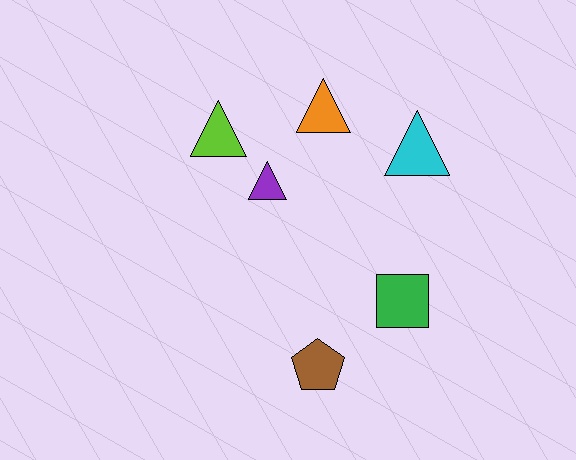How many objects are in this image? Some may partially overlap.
There are 6 objects.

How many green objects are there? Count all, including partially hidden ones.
There is 1 green object.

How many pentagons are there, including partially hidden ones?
There is 1 pentagon.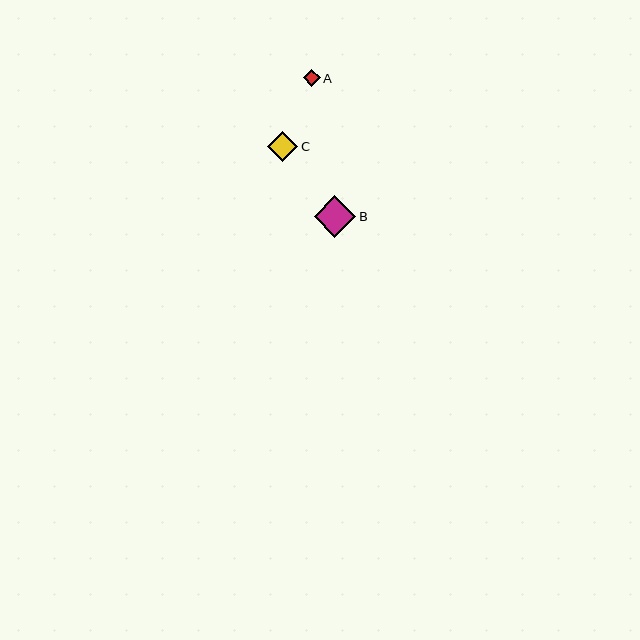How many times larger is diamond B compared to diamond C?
Diamond B is approximately 1.4 times the size of diamond C.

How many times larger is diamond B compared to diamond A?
Diamond B is approximately 2.5 times the size of diamond A.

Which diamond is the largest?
Diamond B is the largest with a size of approximately 42 pixels.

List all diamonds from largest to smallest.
From largest to smallest: B, C, A.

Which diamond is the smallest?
Diamond A is the smallest with a size of approximately 17 pixels.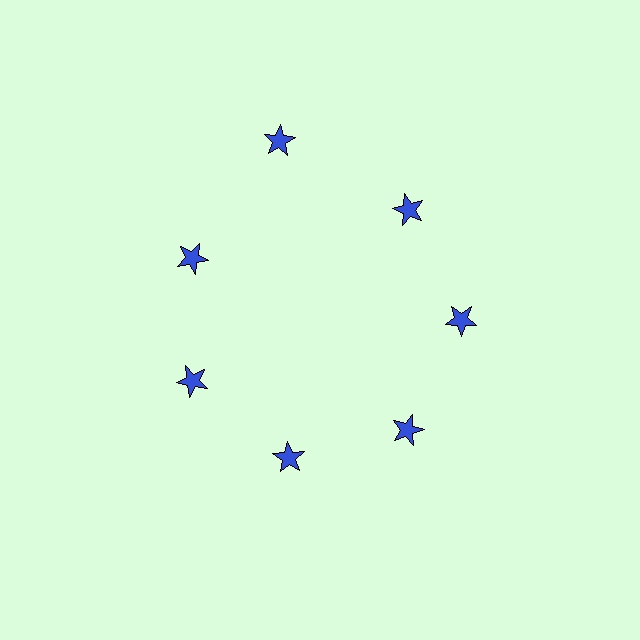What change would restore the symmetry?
The symmetry would be restored by moving it inward, back onto the ring so that all 7 stars sit at equal angles and equal distance from the center.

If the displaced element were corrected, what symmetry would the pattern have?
It would have 7-fold rotational symmetry — the pattern would map onto itself every 51 degrees.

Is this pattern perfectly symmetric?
No. The 7 blue stars are arranged in a ring, but one element near the 12 o'clock position is pushed outward from the center, breaking the 7-fold rotational symmetry.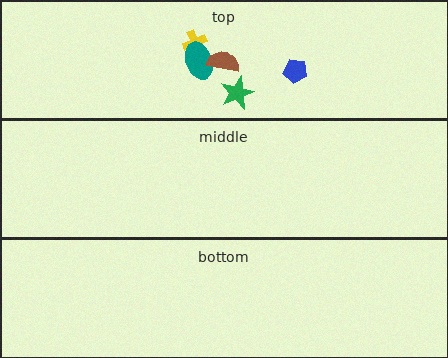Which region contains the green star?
The top region.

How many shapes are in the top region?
5.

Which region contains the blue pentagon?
The top region.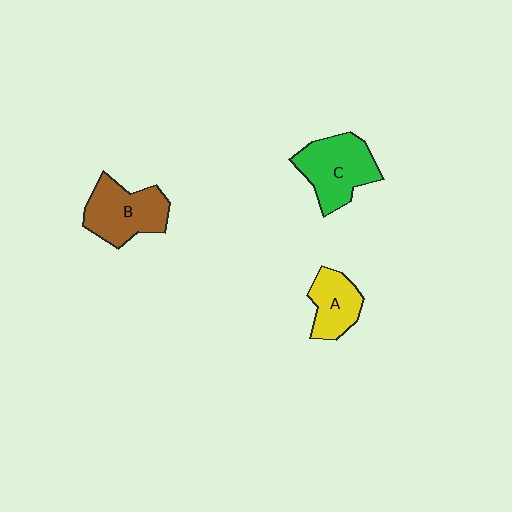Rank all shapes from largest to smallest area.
From largest to smallest: C (green), B (brown), A (yellow).